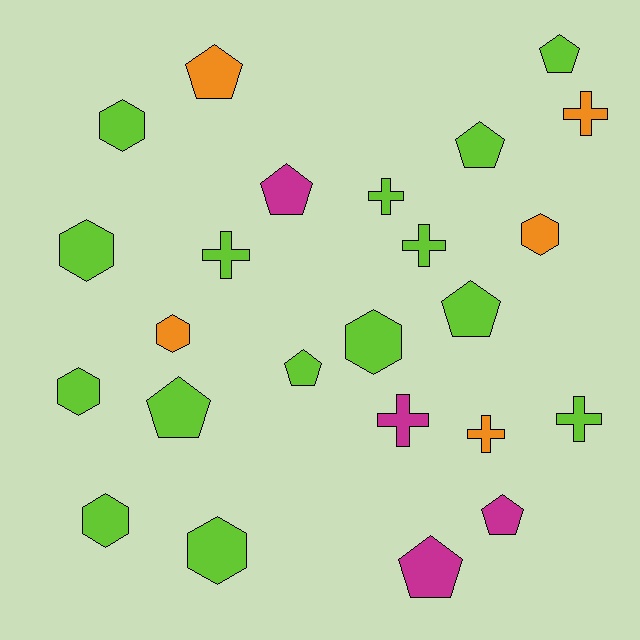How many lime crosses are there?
There are 4 lime crosses.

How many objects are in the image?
There are 24 objects.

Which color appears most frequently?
Lime, with 15 objects.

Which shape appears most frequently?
Pentagon, with 9 objects.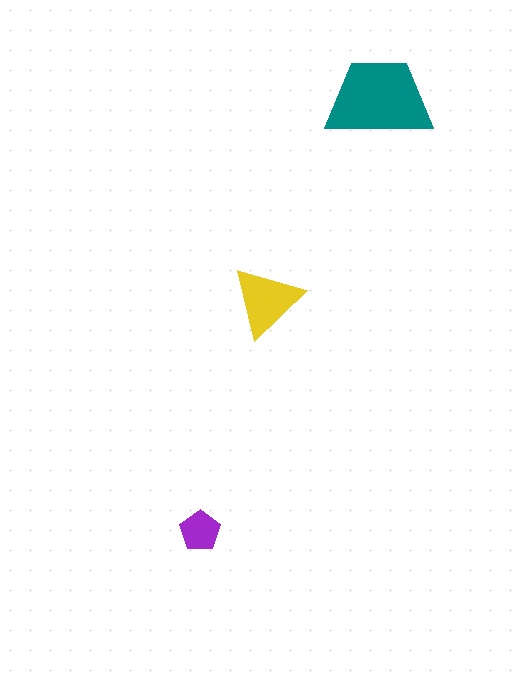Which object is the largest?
The teal trapezoid.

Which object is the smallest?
The purple pentagon.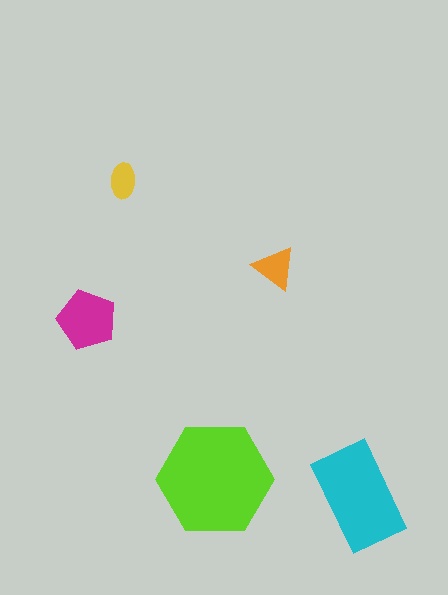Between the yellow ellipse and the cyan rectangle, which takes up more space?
The cyan rectangle.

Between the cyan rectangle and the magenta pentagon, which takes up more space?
The cyan rectangle.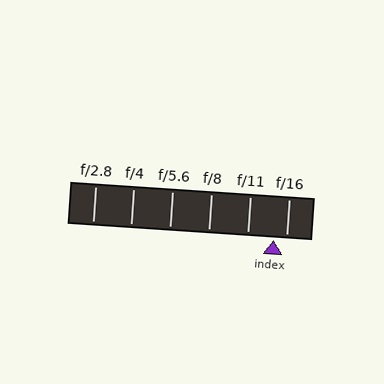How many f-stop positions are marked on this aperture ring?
There are 6 f-stop positions marked.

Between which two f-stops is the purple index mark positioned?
The index mark is between f/11 and f/16.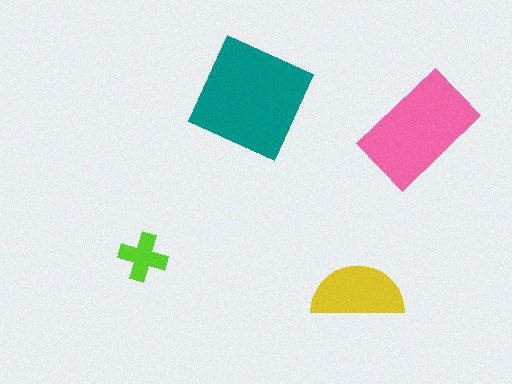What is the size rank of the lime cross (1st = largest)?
4th.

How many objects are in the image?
There are 4 objects in the image.